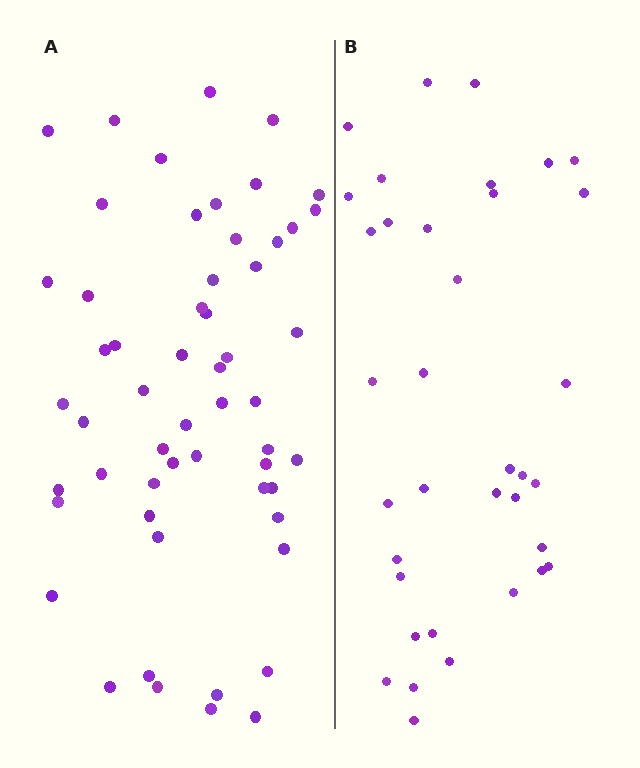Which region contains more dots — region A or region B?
Region A (the left region) has more dots.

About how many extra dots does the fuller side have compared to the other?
Region A has approximately 20 more dots than region B.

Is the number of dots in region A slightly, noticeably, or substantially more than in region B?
Region A has substantially more. The ratio is roughly 1.6 to 1.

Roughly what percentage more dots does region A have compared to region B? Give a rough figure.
About 55% more.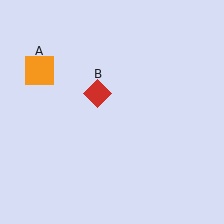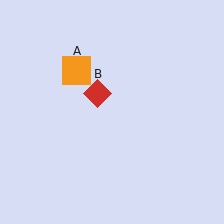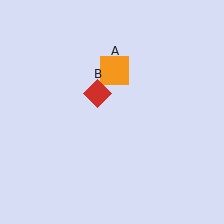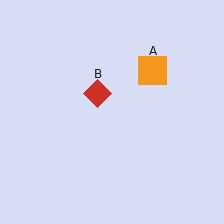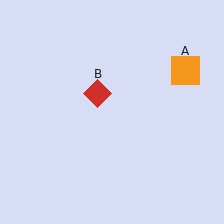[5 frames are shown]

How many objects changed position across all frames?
1 object changed position: orange square (object A).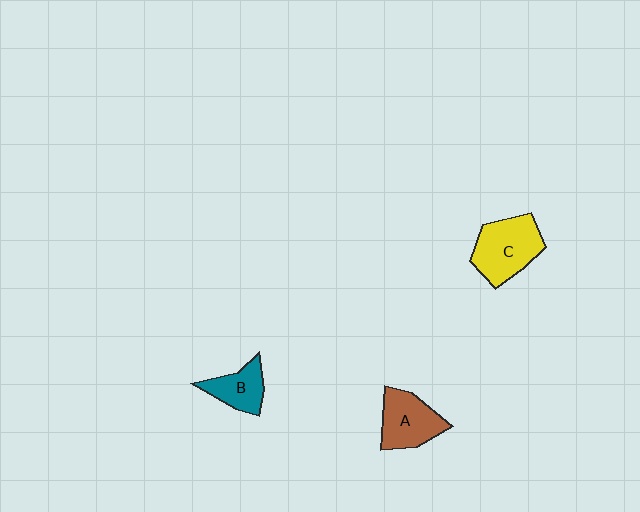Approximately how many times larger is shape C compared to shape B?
Approximately 1.6 times.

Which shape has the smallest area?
Shape B (teal).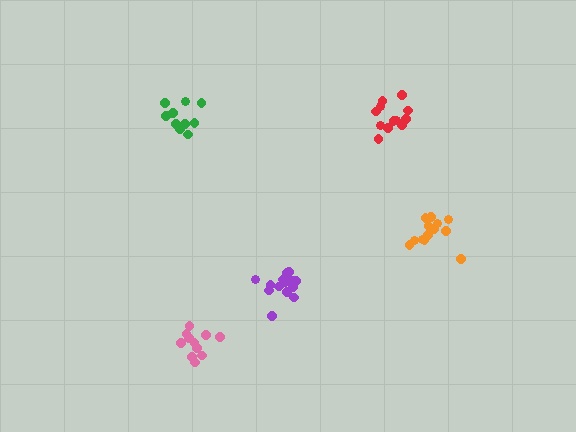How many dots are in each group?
Group 1: 15 dots, Group 2: 13 dots, Group 3: 10 dots, Group 4: 12 dots, Group 5: 11 dots (61 total).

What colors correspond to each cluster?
The clusters are colored: purple, orange, green, red, pink.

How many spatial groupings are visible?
There are 5 spatial groupings.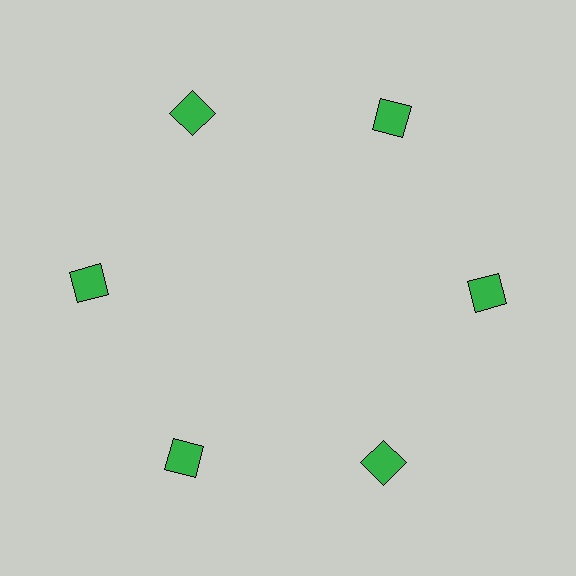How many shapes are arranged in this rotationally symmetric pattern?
There are 6 shapes, arranged in 6 groups of 1.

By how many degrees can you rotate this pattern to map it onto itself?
The pattern maps onto itself every 60 degrees of rotation.